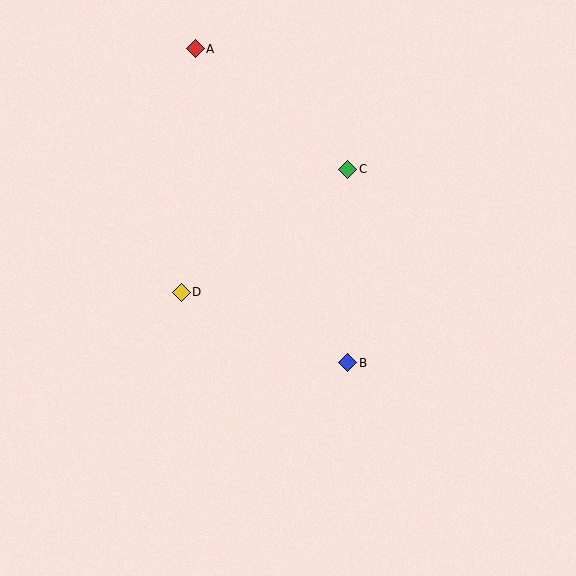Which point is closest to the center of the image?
Point B at (348, 363) is closest to the center.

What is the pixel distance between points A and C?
The distance between A and C is 195 pixels.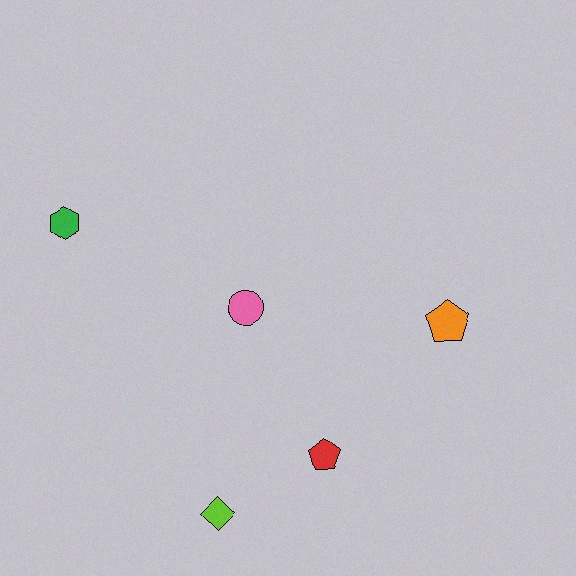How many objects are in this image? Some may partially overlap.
There are 5 objects.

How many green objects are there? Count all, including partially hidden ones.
There is 1 green object.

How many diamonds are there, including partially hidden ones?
There is 1 diamond.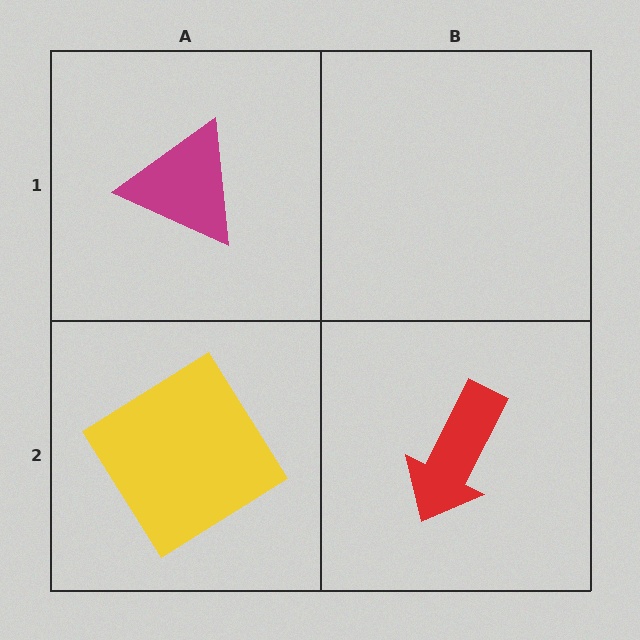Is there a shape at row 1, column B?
No, that cell is empty.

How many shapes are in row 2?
2 shapes.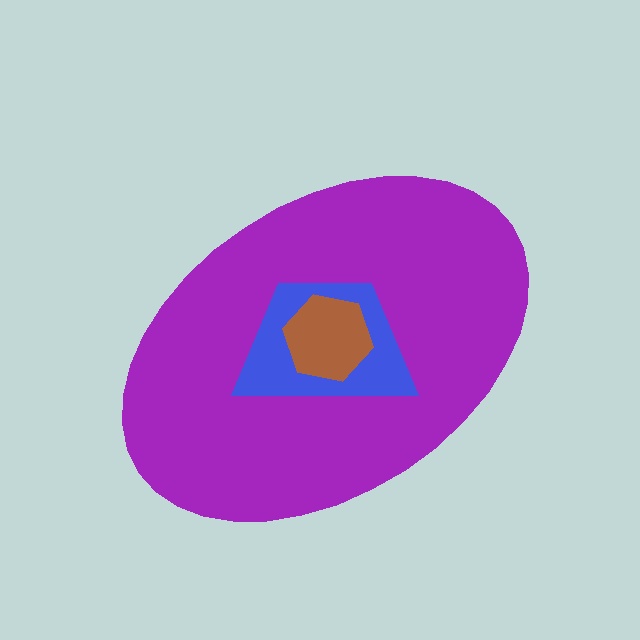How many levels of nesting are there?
3.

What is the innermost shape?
The brown hexagon.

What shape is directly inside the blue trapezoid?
The brown hexagon.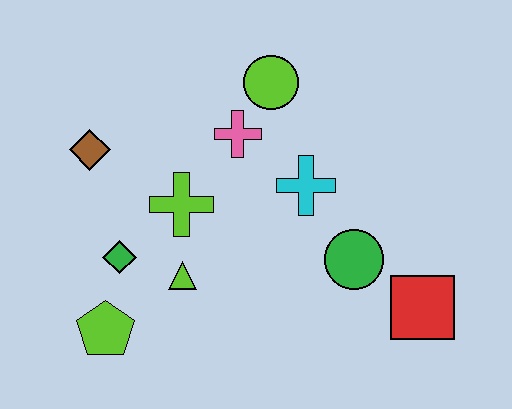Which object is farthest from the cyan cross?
The lime pentagon is farthest from the cyan cross.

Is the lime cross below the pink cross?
Yes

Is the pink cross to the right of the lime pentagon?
Yes